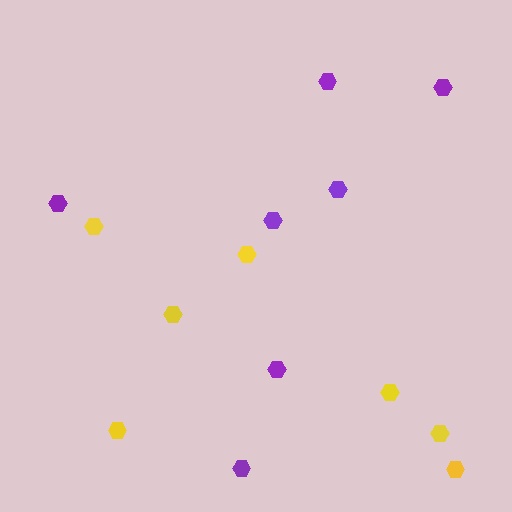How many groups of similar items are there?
There are 2 groups: one group of yellow hexagons (7) and one group of purple hexagons (7).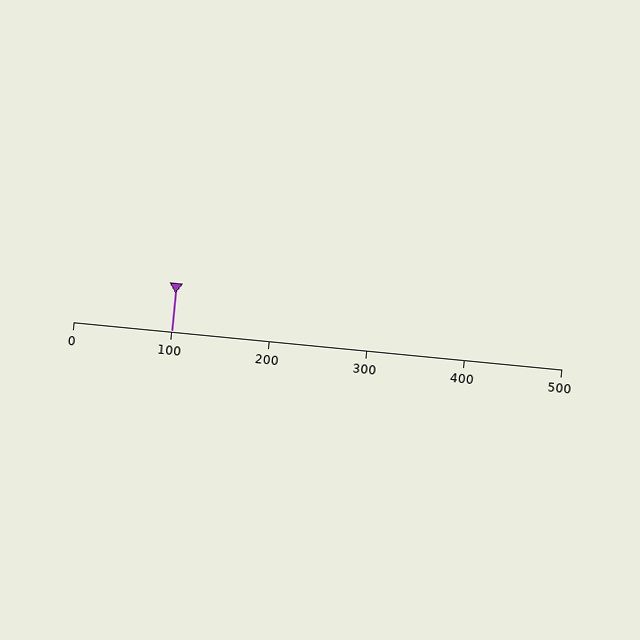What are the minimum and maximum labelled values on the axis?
The axis runs from 0 to 500.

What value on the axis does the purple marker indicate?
The marker indicates approximately 100.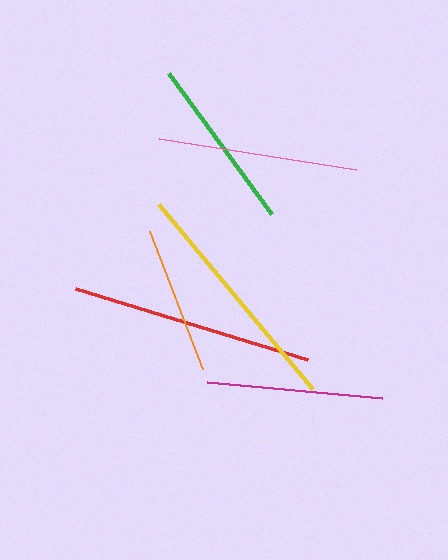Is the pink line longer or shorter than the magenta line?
The pink line is longer than the magenta line.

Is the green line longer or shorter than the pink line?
The pink line is longer than the green line.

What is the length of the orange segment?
The orange segment is approximately 148 pixels long.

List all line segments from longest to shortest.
From longest to shortest: red, yellow, pink, magenta, green, orange.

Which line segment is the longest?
The red line is the longest at approximately 242 pixels.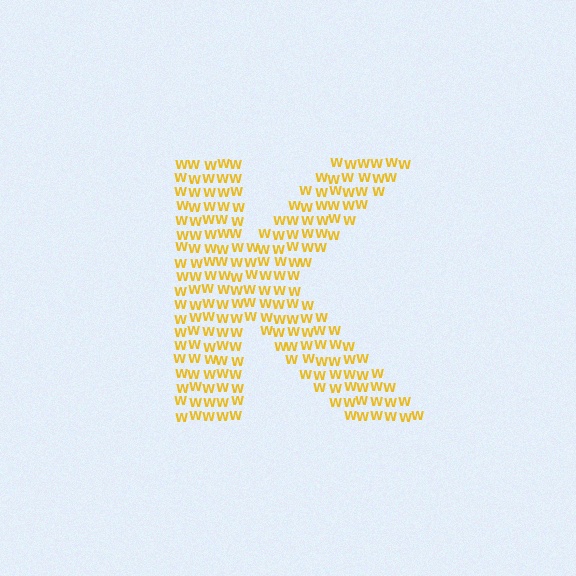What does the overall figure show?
The overall figure shows the letter K.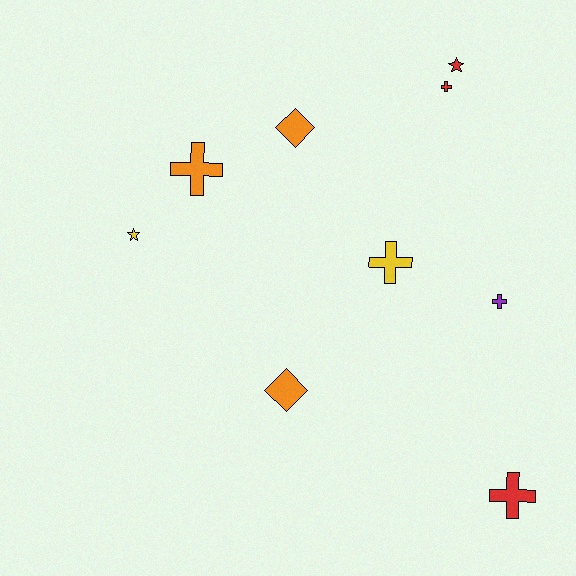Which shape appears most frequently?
Cross, with 5 objects.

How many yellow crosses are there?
There is 1 yellow cross.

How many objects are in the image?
There are 9 objects.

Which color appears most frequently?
Orange, with 3 objects.